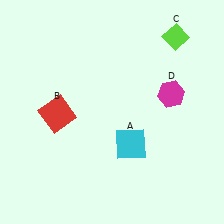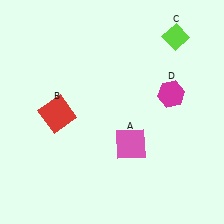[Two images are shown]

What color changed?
The square (A) changed from cyan in Image 1 to pink in Image 2.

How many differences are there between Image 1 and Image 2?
There is 1 difference between the two images.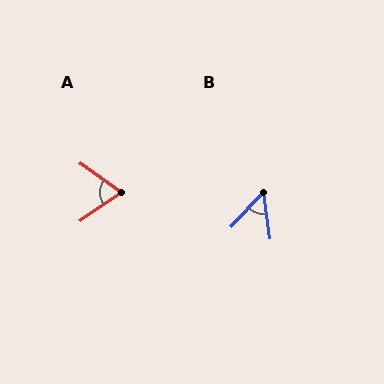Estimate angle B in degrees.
Approximately 51 degrees.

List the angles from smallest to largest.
B (51°), A (71°).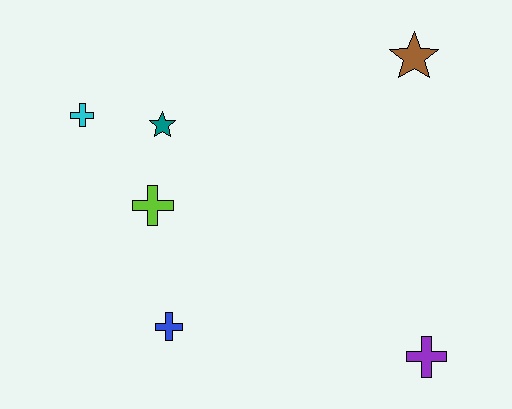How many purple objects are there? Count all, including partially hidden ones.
There is 1 purple object.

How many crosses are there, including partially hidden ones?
There are 4 crosses.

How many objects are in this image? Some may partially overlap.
There are 6 objects.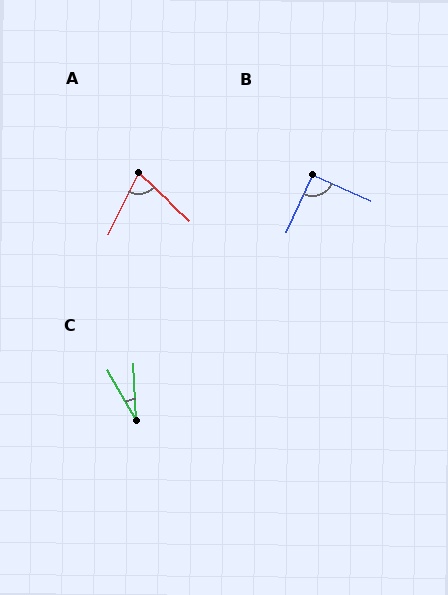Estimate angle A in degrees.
Approximately 73 degrees.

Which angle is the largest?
B, at approximately 91 degrees.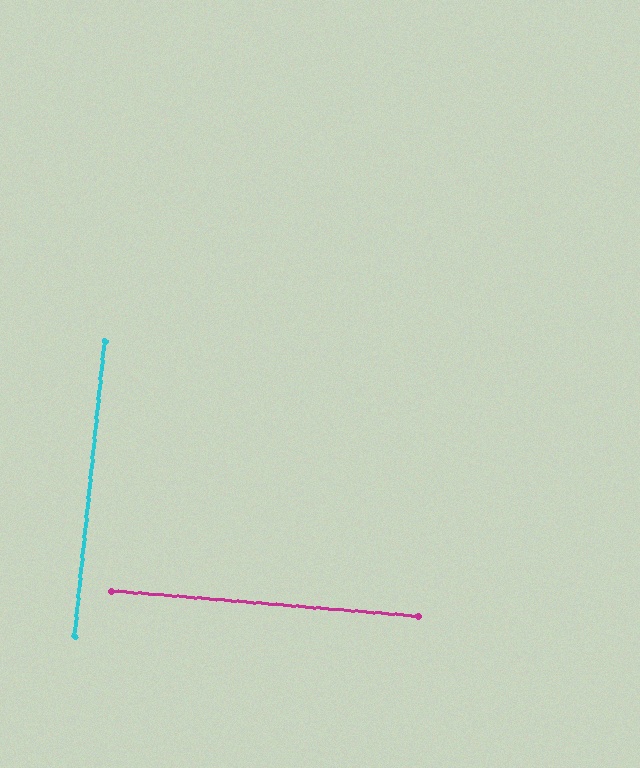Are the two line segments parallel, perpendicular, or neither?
Perpendicular — they meet at approximately 89°.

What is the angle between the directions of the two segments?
Approximately 89 degrees.